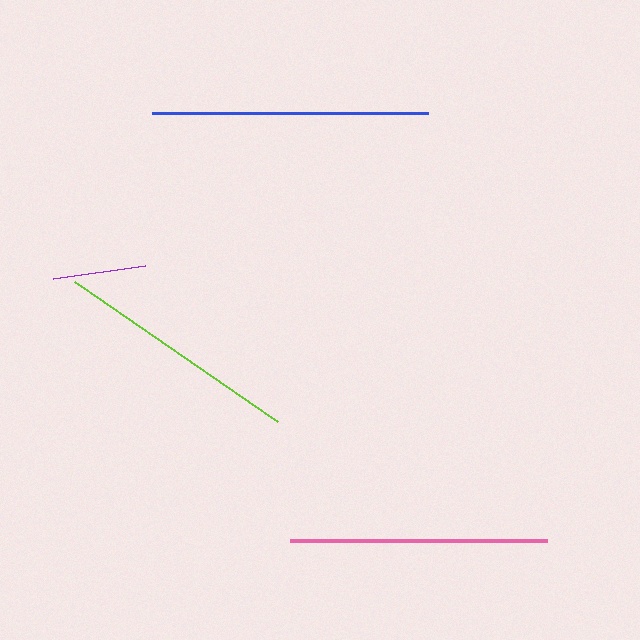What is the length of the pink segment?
The pink segment is approximately 257 pixels long.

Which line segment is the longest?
The blue line is the longest at approximately 276 pixels.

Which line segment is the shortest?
The purple line is the shortest at approximately 94 pixels.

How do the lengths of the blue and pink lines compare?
The blue and pink lines are approximately the same length.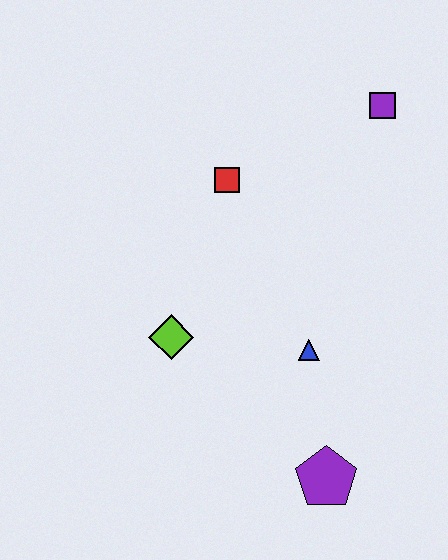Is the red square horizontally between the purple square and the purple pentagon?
No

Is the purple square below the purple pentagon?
No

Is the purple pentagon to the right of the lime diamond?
Yes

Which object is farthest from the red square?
The purple pentagon is farthest from the red square.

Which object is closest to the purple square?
The red square is closest to the purple square.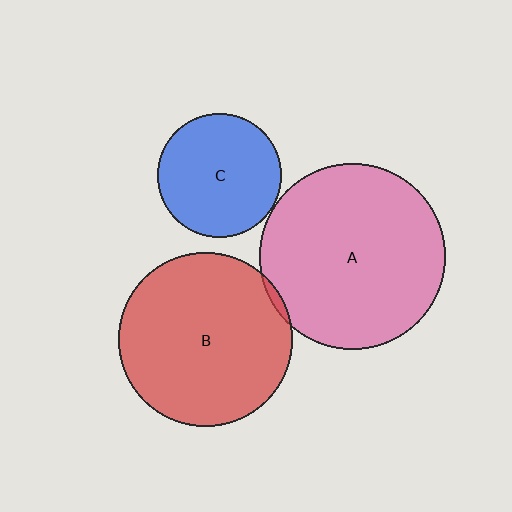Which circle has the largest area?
Circle A (pink).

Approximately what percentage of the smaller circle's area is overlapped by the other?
Approximately 5%.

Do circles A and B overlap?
Yes.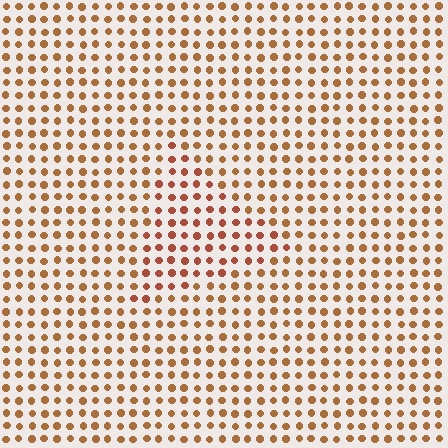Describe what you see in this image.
The image is filled with small brown elements in a uniform arrangement. A triangle-shaped region is visible where the elements are tinted to a slightly different hue, forming a subtle color boundary.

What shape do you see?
I see a triangle.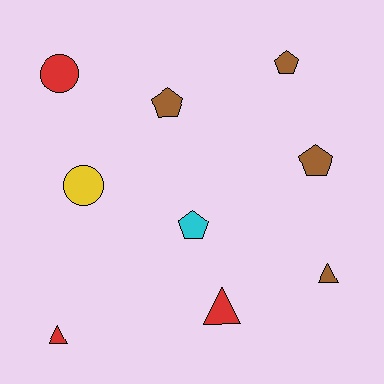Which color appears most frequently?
Brown, with 4 objects.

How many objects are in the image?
There are 9 objects.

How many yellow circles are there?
There is 1 yellow circle.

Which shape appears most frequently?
Pentagon, with 4 objects.